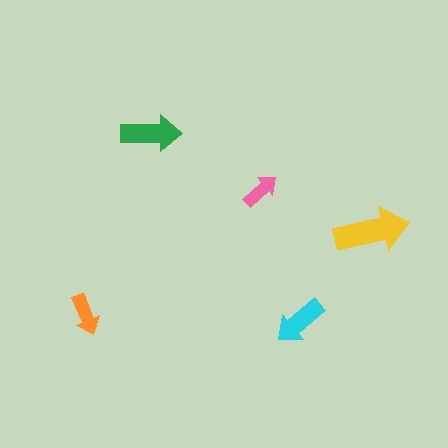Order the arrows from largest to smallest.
the yellow one, the green one, the cyan one, the orange one, the pink one.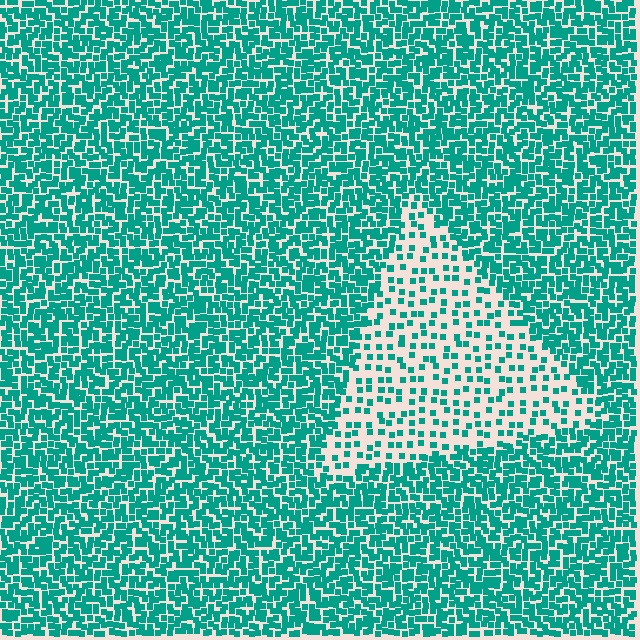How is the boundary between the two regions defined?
The boundary is defined by a change in element density (approximately 2.7x ratio). All elements are the same color, size, and shape.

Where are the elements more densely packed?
The elements are more densely packed outside the triangle boundary.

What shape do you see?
I see a triangle.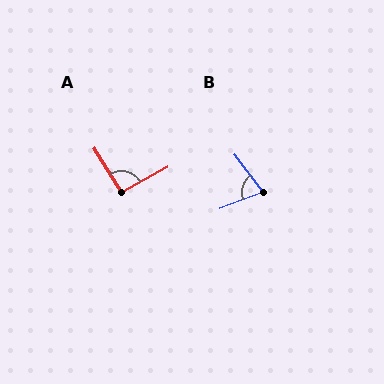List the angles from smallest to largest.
B (73°), A (93°).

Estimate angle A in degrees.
Approximately 93 degrees.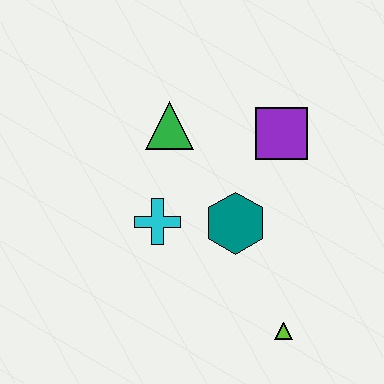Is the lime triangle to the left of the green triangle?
No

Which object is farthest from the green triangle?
The lime triangle is farthest from the green triangle.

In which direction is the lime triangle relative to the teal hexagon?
The lime triangle is below the teal hexagon.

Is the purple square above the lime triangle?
Yes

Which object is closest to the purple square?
The teal hexagon is closest to the purple square.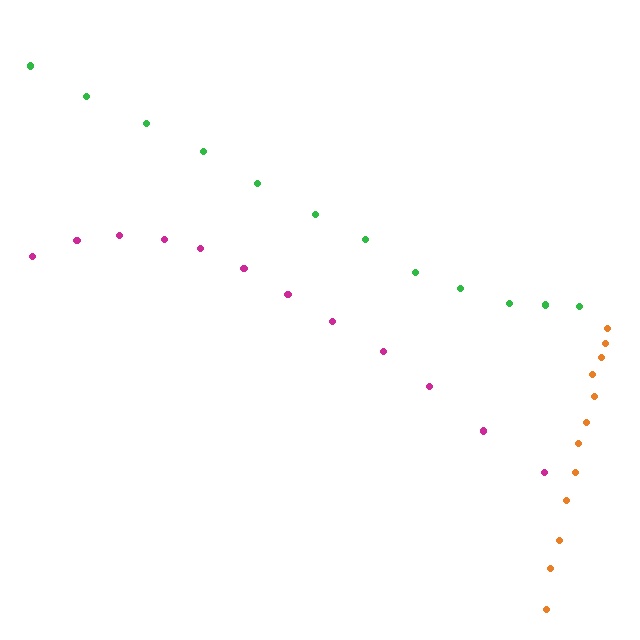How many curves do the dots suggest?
There are 3 distinct paths.